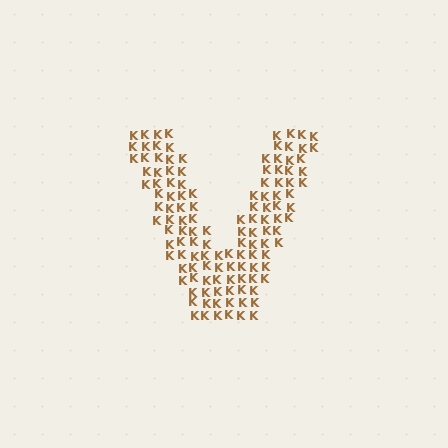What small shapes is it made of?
It is made of small letter K's.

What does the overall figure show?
The overall figure shows the letter V.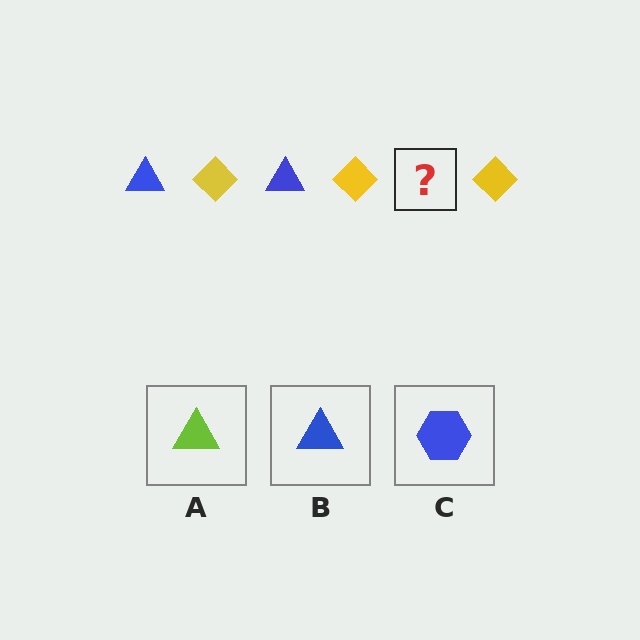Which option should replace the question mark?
Option B.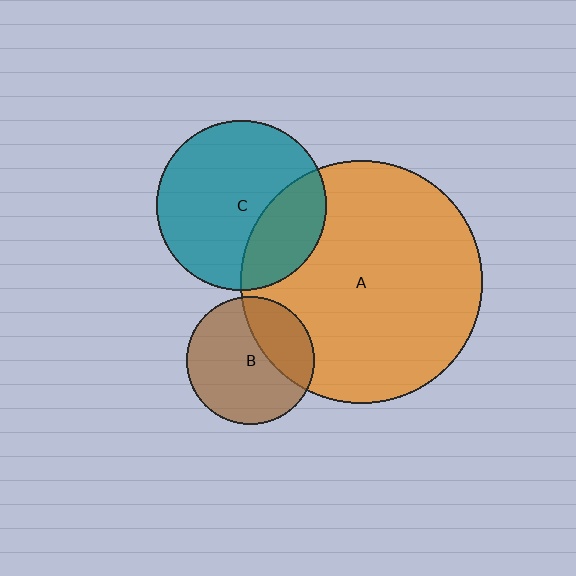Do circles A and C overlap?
Yes.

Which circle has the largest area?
Circle A (orange).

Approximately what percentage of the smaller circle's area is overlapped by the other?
Approximately 30%.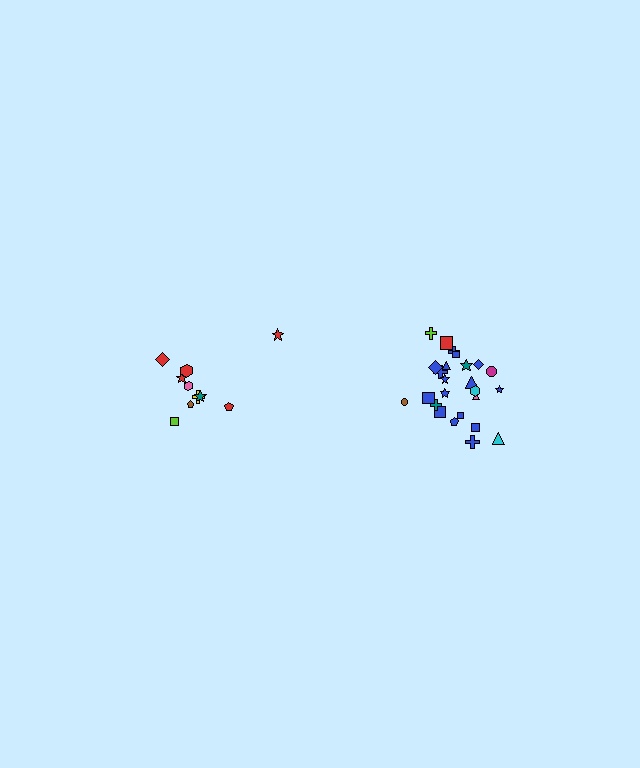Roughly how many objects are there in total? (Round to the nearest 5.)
Roughly 35 objects in total.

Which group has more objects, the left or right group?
The right group.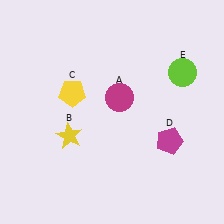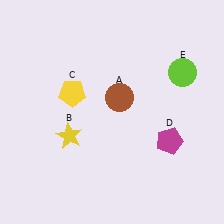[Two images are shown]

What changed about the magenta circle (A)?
In Image 1, A is magenta. In Image 2, it changed to brown.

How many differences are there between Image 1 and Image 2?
There is 1 difference between the two images.